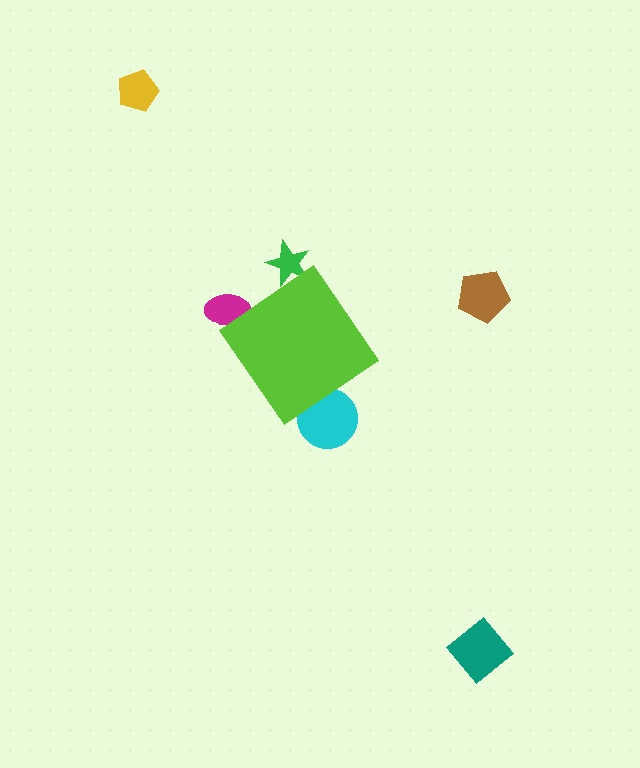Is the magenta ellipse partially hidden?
Yes, the magenta ellipse is partially hidden behind the lime diamond.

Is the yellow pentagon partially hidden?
No, the yellow pentagon is fully visible.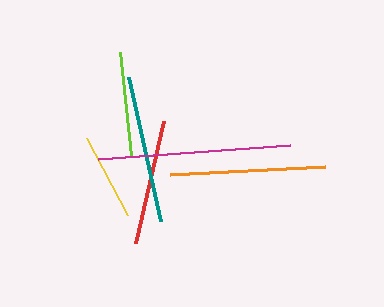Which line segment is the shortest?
The yellow line is the shortest at approximately 87 pixels.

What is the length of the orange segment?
The orange segment is approximately 156 pixels long.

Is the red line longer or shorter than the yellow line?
The red line is longer than the yellow line.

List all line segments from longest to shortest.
From longest to shortest: magenta, orange, teal, red, lime, yellow.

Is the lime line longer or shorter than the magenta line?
The magenta line is longer than the lime line.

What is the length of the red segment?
The red segment is approximately 125 pixels long.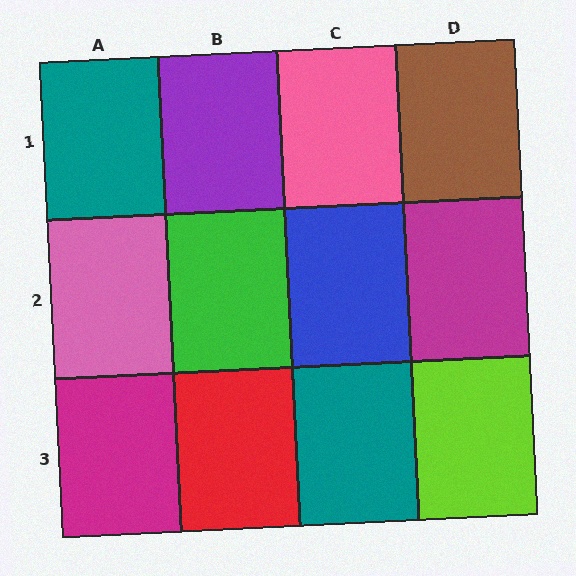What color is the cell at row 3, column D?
Lime.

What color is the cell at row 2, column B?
Green.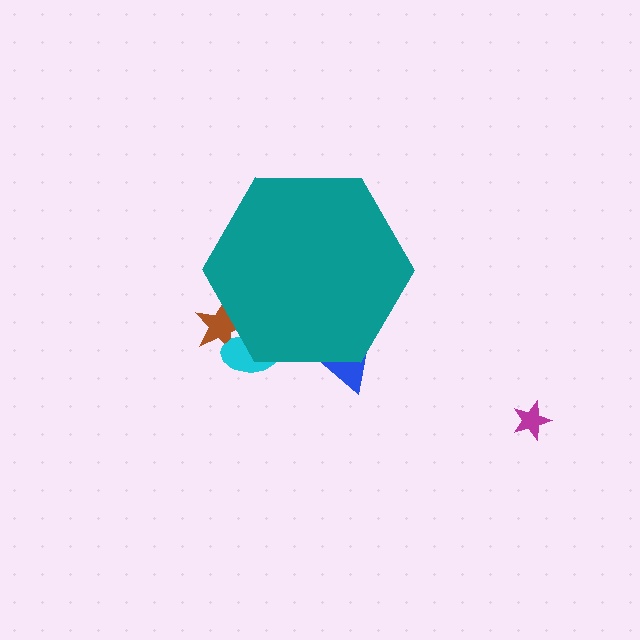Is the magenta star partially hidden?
No, the magenta star is fully visible.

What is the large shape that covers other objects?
A teal hexagon.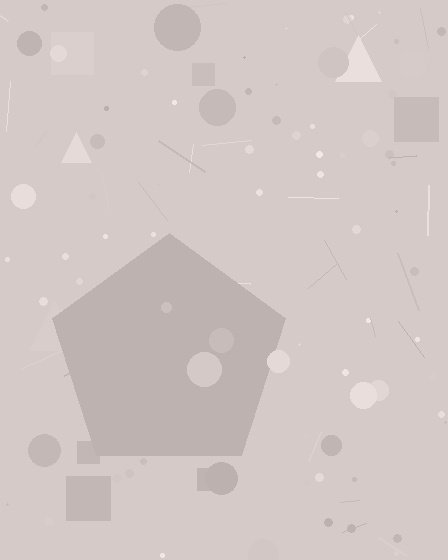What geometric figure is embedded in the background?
A pentagon is embedded in the background.